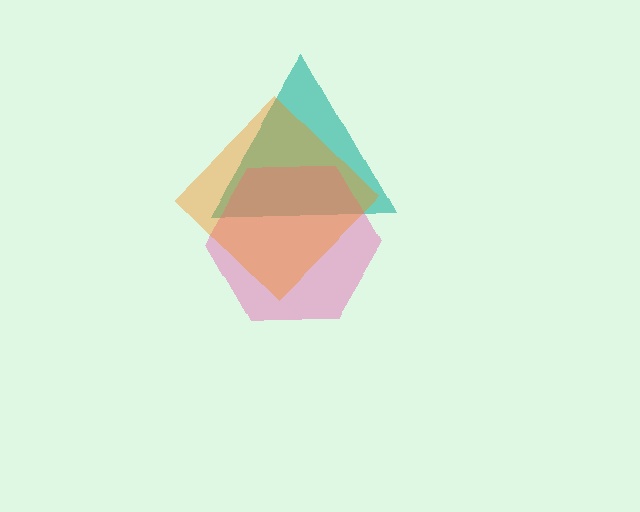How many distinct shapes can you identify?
There are 3 distinct shapes: a teal triangle, a pink hexagon, an orange diamond.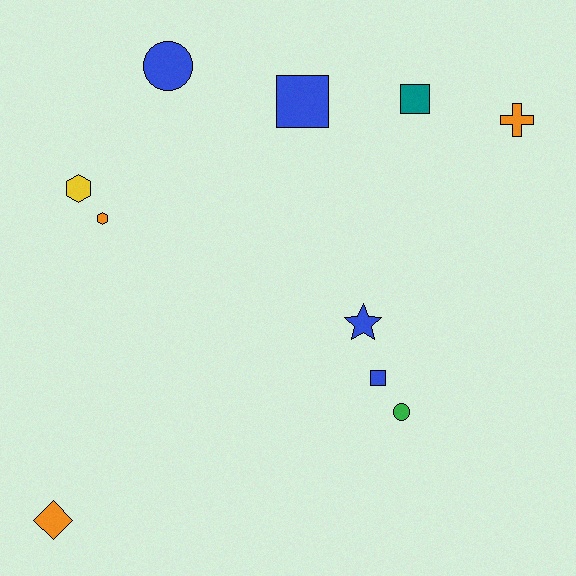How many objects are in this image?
There are 10 objects.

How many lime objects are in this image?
There are no lime objects.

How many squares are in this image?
There are 3 squares.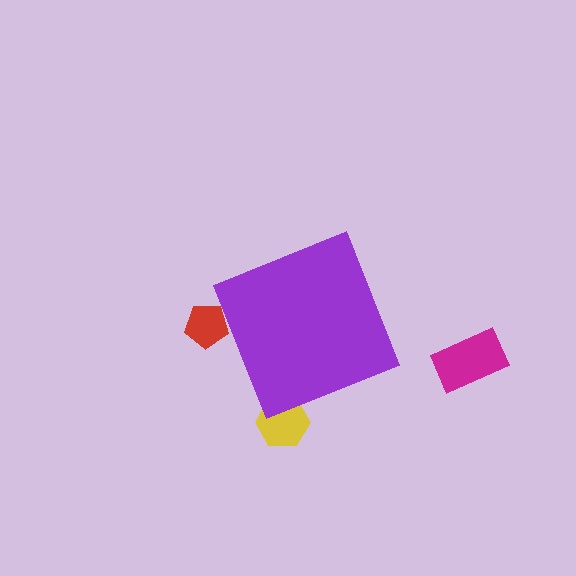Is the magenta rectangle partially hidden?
No, the magenta rectangle is fully visible.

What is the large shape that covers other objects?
A purple diamond.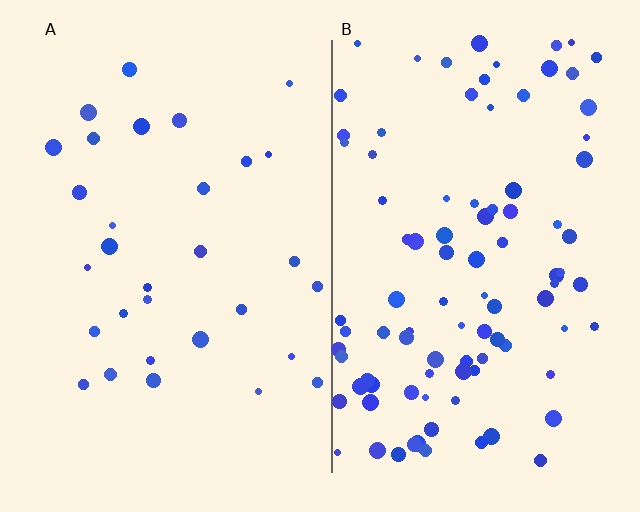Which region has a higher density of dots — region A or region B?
B (the right).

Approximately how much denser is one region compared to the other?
Approximately 3.1× — region B over region A.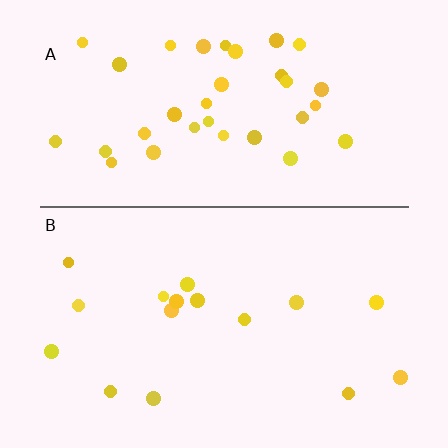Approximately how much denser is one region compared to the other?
Approximately 2.2× — region A over region B.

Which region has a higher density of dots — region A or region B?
A (the top).